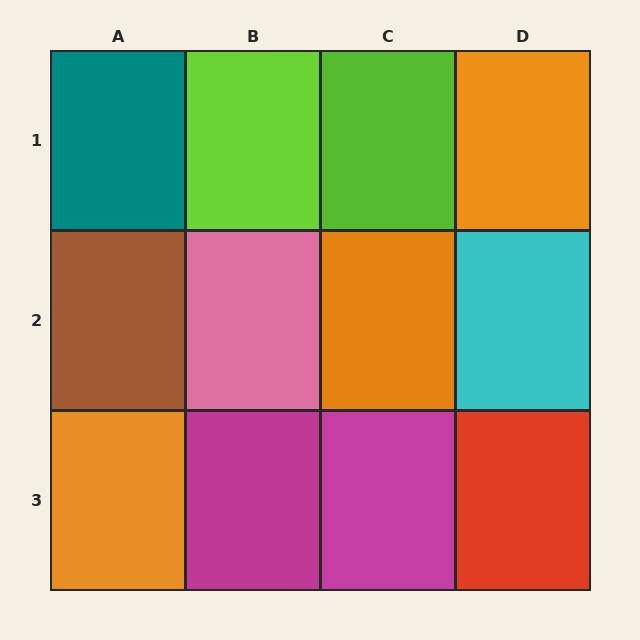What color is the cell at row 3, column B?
Magenta.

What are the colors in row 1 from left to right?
Teal, lime, lime, orange.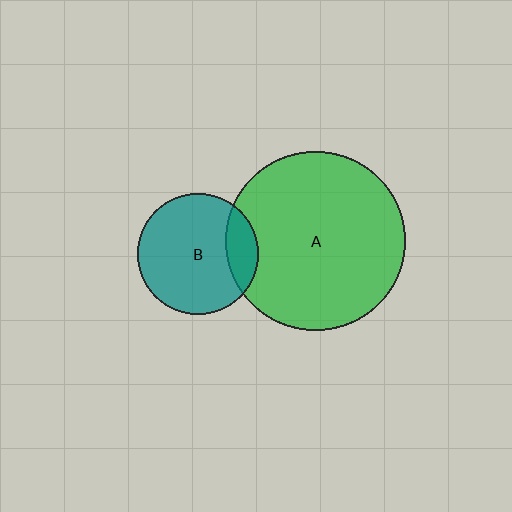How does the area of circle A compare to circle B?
Approximately 2.2 times.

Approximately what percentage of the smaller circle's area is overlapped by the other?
Approximately 15%.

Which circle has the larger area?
Circle A (green).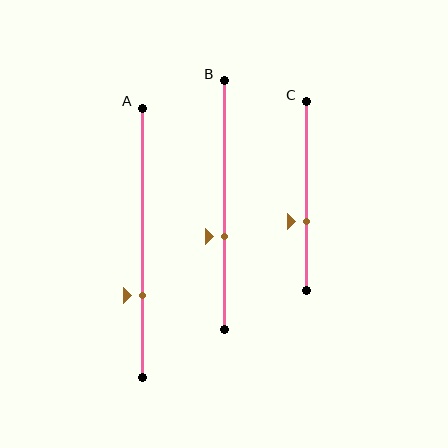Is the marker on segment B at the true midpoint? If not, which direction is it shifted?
No, the marker on segment B is shifted downward by about 13% of the segment length.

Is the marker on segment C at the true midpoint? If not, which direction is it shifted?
No, the marker on segment C is shifted downward by about 14% of the segment length.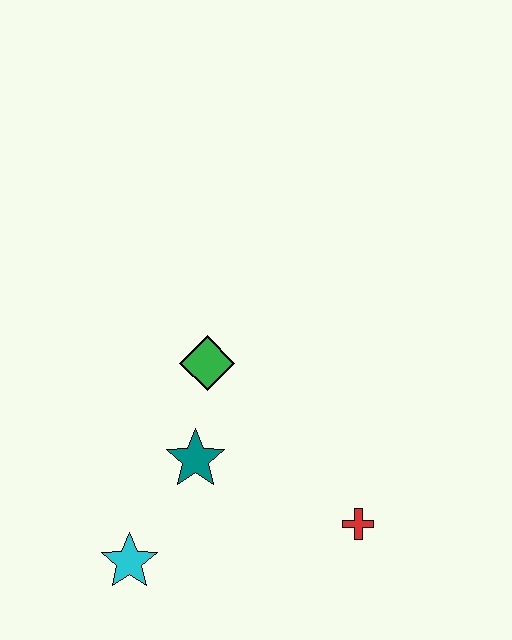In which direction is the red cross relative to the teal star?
The red cross is to the right of the teal star.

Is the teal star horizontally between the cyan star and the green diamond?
Yes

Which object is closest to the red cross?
The teal star is closest to the red cross.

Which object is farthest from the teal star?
The red cross is farthest from the teal star.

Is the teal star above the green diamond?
No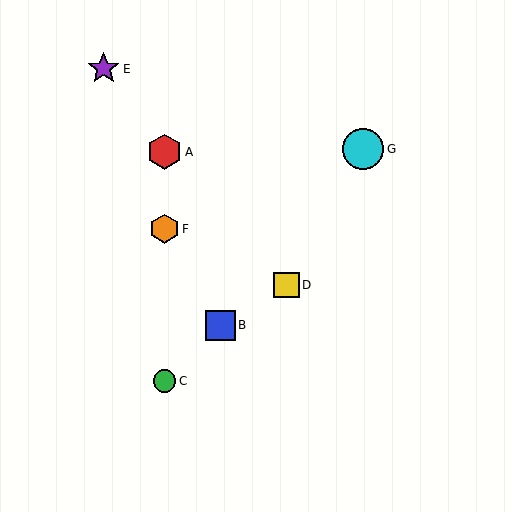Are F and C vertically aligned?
Yes, both are at x≈164.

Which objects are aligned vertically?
Objects A, C, F are aligned vertically.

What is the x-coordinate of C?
Object C is at x≈164.